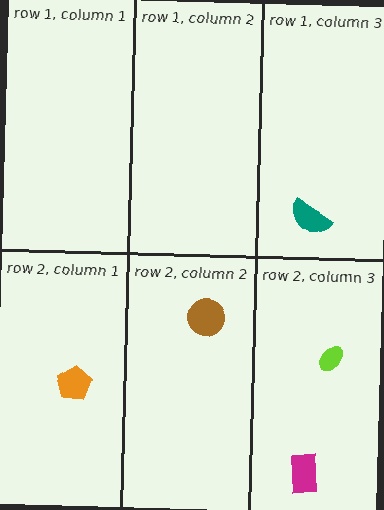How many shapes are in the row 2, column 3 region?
2.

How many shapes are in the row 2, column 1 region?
1.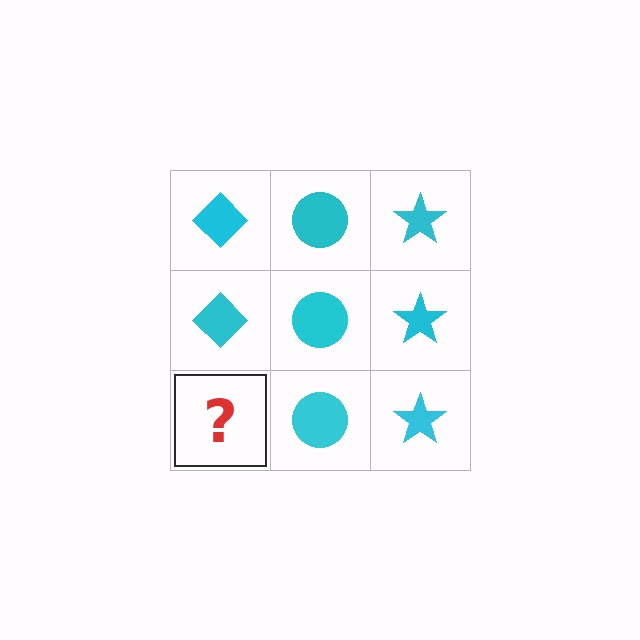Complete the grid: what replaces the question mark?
The question mark should be replaced with a cyan diamond.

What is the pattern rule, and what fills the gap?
The rule is that each column has a consistent shape. The gap should be filled with a cyan diamond.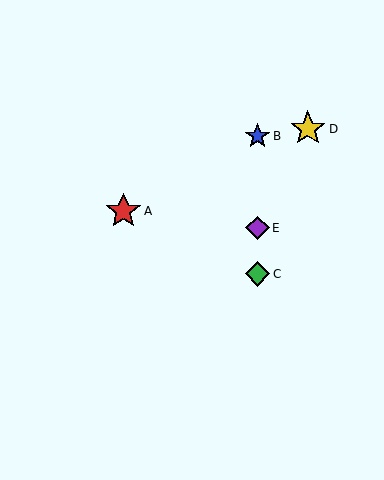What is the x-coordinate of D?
Object D is at x≈308.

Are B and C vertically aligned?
Yes, both are at x≈258.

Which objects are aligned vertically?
Objects B, C, E are aligned vertically.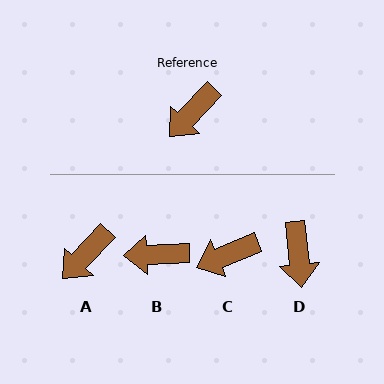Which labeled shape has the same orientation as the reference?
A.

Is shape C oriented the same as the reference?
No, it is off by about 25 degrees.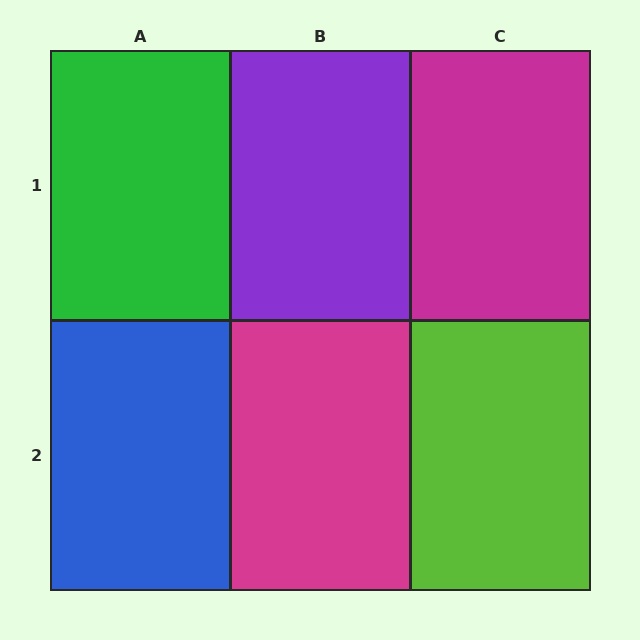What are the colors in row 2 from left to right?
Blue, magenta, lime.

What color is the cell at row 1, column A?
Green.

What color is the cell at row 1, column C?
Magenta.